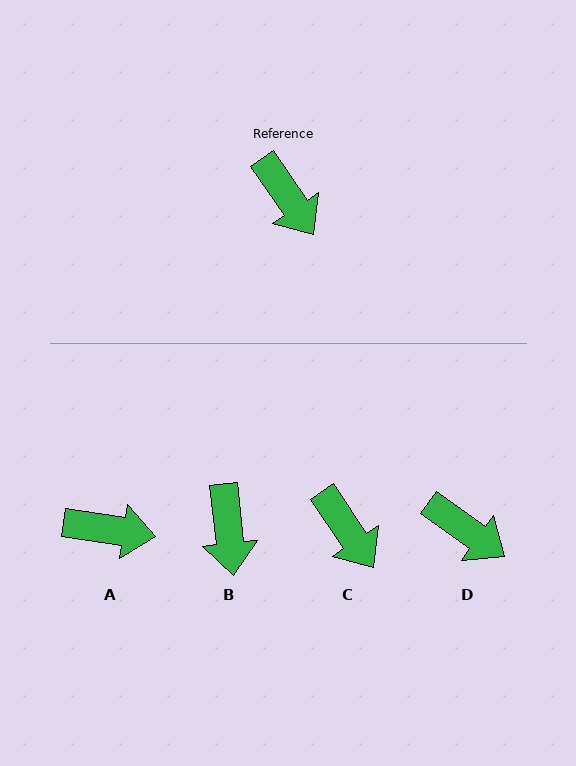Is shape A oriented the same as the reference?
No, it is off by about 47 degrees.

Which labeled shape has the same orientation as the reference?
C.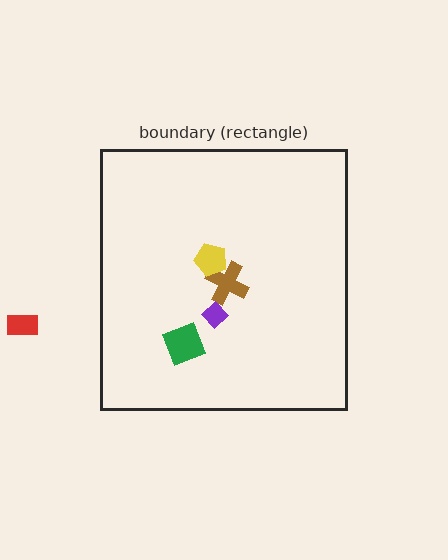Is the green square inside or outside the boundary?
Inside.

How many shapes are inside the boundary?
4 inside, 1 outside.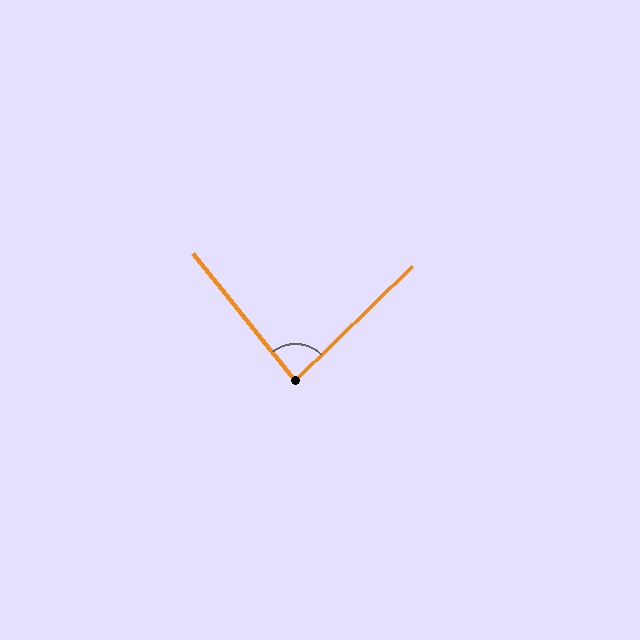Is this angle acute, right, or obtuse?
It is acute.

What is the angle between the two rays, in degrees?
Approximately 85 degrees.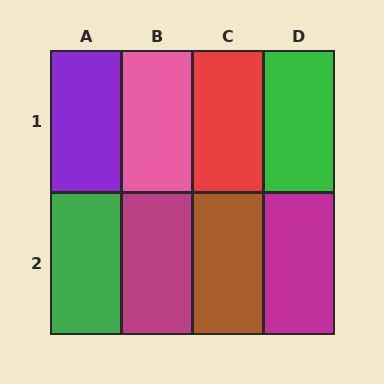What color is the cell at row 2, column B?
Magenta.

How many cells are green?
2 cells are green.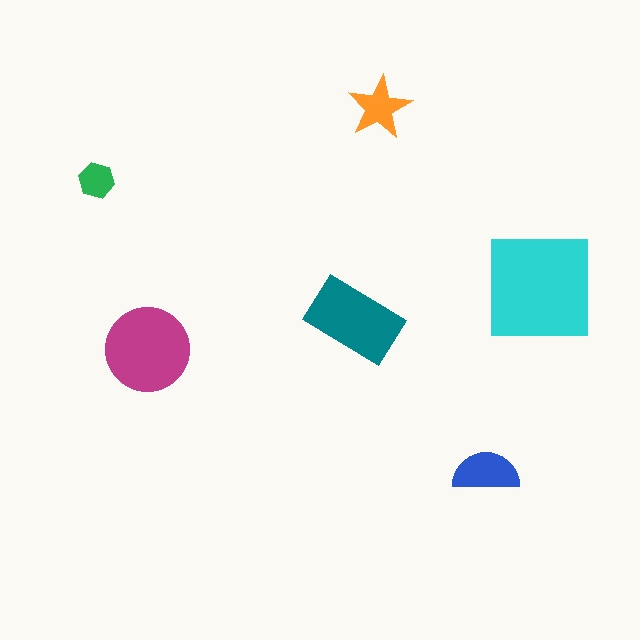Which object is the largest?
The cyan square.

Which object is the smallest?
The green hexagon.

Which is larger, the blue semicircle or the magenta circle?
The magenta circle.